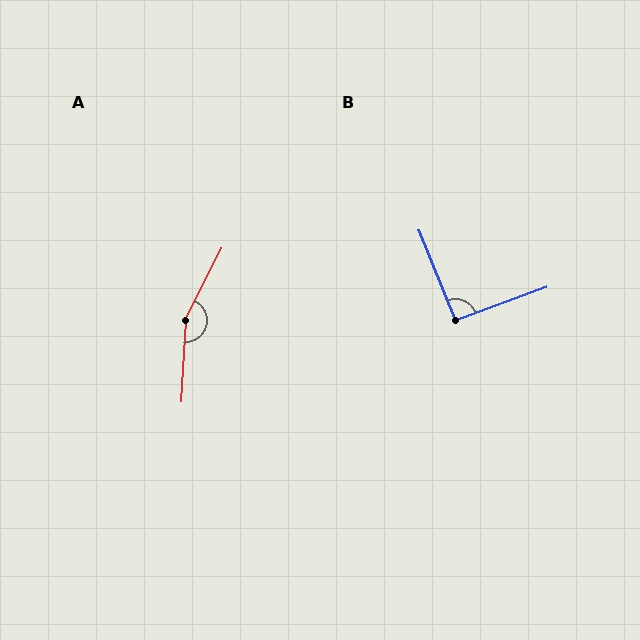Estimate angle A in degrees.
Approximately 156 degrees.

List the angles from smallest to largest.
B (92°), A (156°).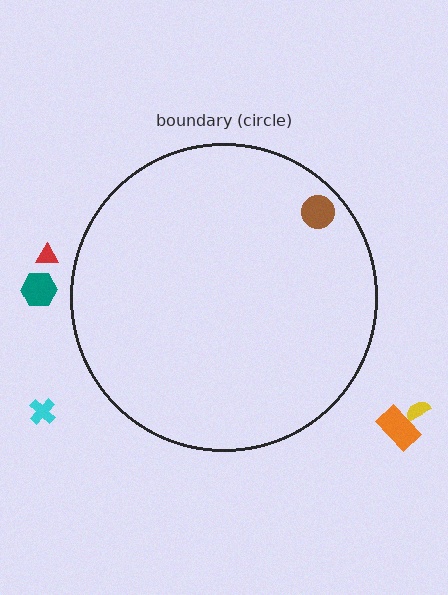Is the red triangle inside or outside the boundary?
Outside.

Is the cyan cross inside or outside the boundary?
Outside.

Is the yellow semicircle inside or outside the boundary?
Outside.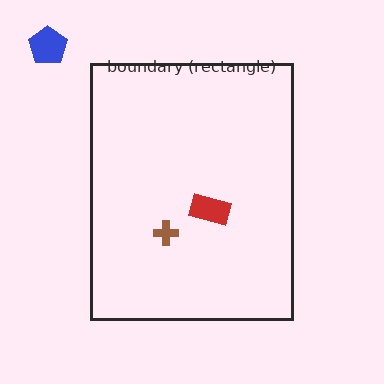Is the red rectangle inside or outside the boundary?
Inside.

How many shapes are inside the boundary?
2 inside, 1 outside.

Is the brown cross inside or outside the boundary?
Inside.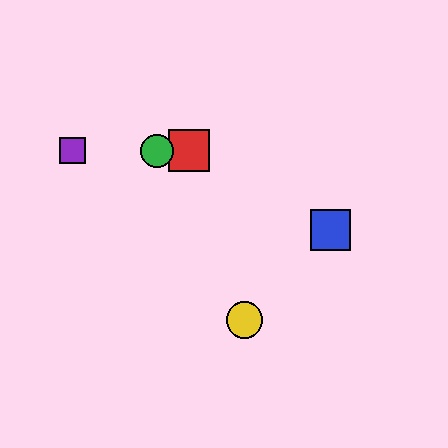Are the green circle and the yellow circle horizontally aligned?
No, the green circle is at y≈151 and the yellow circle is at y≈320.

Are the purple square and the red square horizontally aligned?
Yes, both are at y≈151.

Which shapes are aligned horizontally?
The red square, the green circle, the purple square are aligned horizontally.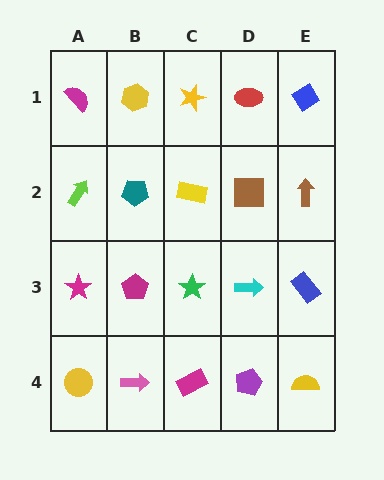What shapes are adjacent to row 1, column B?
A teal pentagon (row 2, column B), a magenta semicircle (row 1, column A), a yellow star (row 1, column C).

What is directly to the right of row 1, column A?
A yellow hexagon.